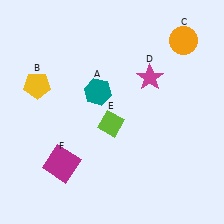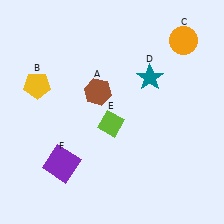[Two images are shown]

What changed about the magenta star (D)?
In Image 1, D is magenta. In Image 2, it changed to teal.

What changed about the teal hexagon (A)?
In Image 1, A is teal. In Image 2, it changed to brown.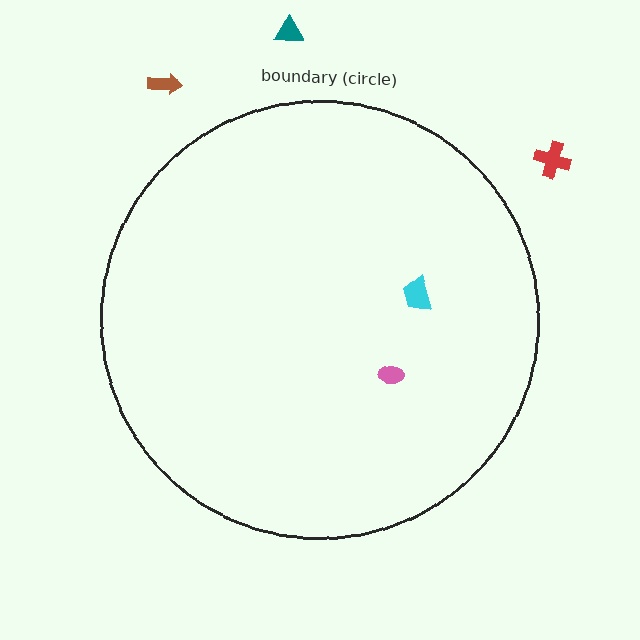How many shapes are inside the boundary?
2 inside, 3 outside.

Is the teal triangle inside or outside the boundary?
Outside.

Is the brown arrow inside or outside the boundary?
Outside.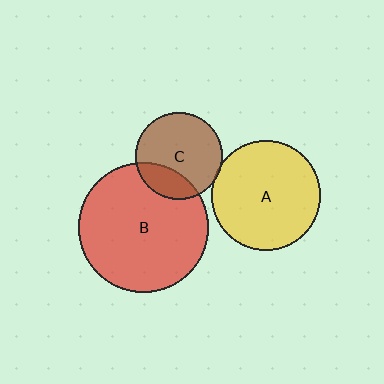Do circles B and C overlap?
Yes.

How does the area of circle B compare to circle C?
Approximately 2.3 times.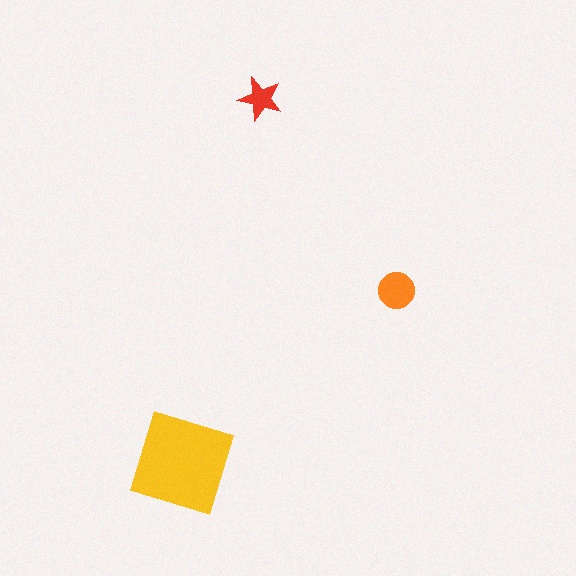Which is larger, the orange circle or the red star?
The orange circle.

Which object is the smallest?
The red star.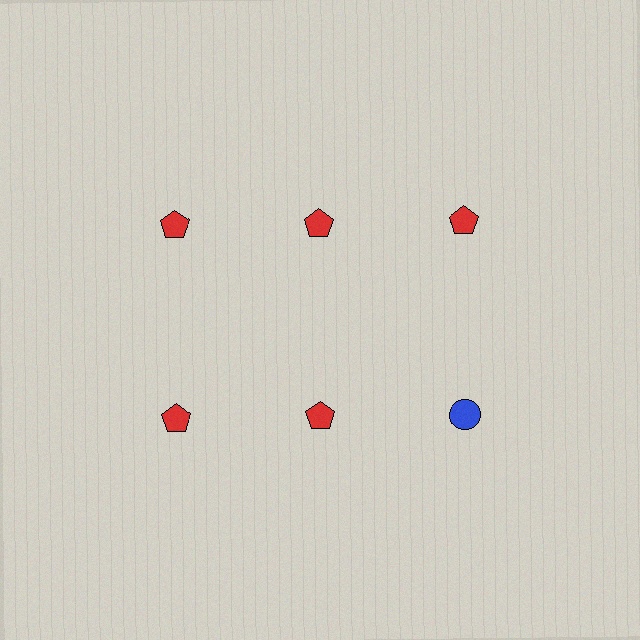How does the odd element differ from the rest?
It differs in both color (blue instead of red) and shape (circle instead of pentagon).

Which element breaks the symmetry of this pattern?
The blue circle in the second row, center column breaks the symmetry. All other shapes are red pentagons.